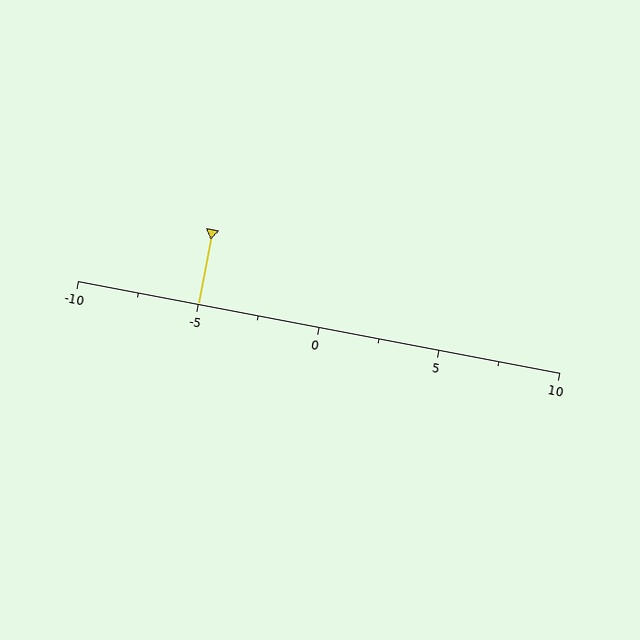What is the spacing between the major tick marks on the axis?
The major ticks are spaced 5 apart.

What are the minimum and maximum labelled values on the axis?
The axis runs from -10 to 10.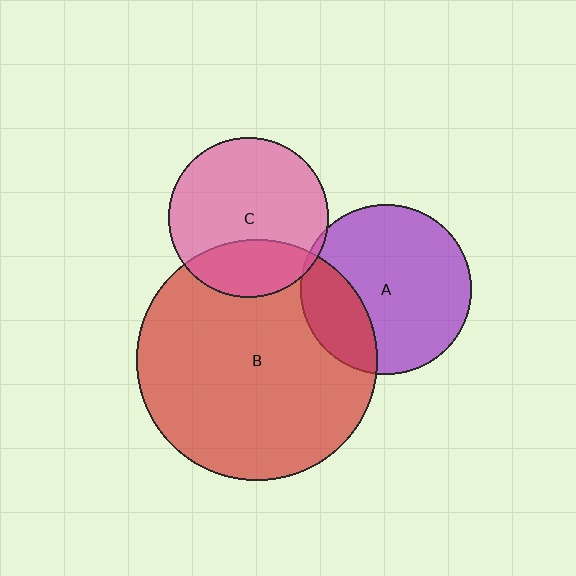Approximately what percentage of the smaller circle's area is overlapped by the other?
Approximately 25%.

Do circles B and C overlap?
Yes.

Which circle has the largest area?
Circle B (red).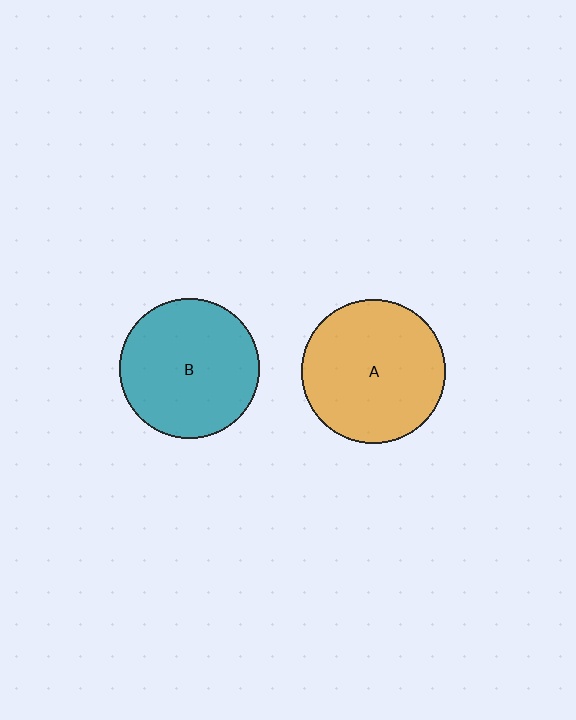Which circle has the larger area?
Circle A (orange).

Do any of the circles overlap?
No, none of the circles overlap.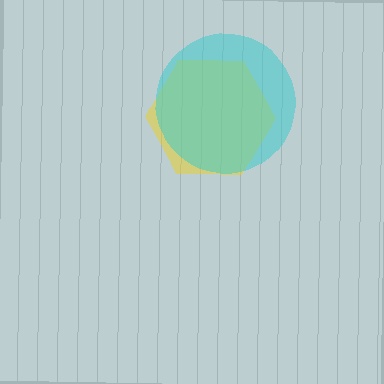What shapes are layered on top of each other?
The layered shapes are: a yellow hexagon, a cyan circle.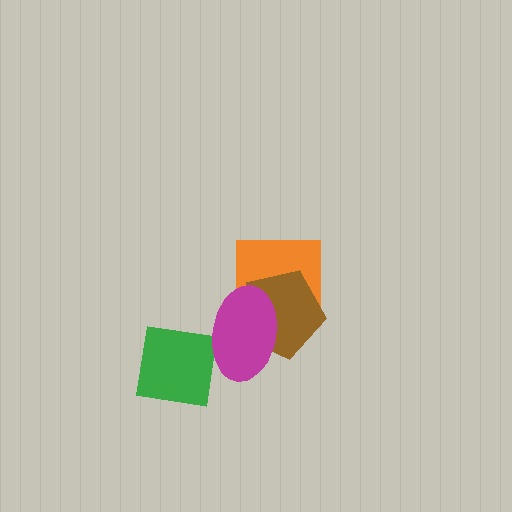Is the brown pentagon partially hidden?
Yes, it is partially covered by another shape.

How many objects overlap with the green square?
1 object overlaps with the green square.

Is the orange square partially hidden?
Yes, it is partially covered by another shape.